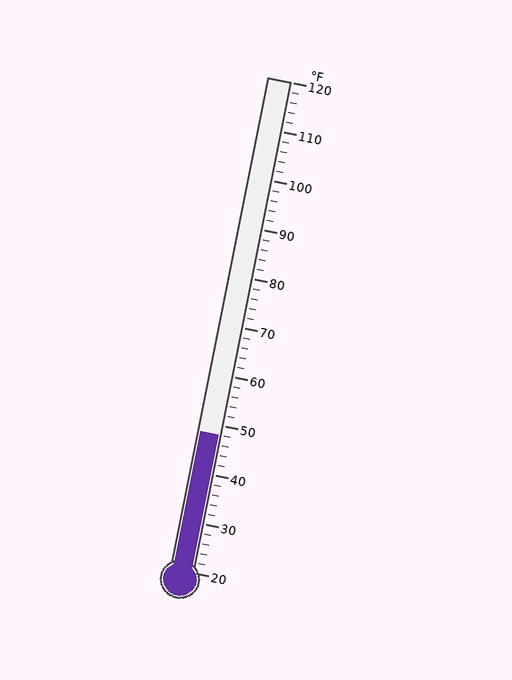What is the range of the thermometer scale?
The thermometer scale ranges from 20°F to 120°F.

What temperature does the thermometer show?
The thermometer shows approximately 48°F.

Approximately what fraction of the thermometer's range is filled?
The thermometer is filled to approximately 30% of its range.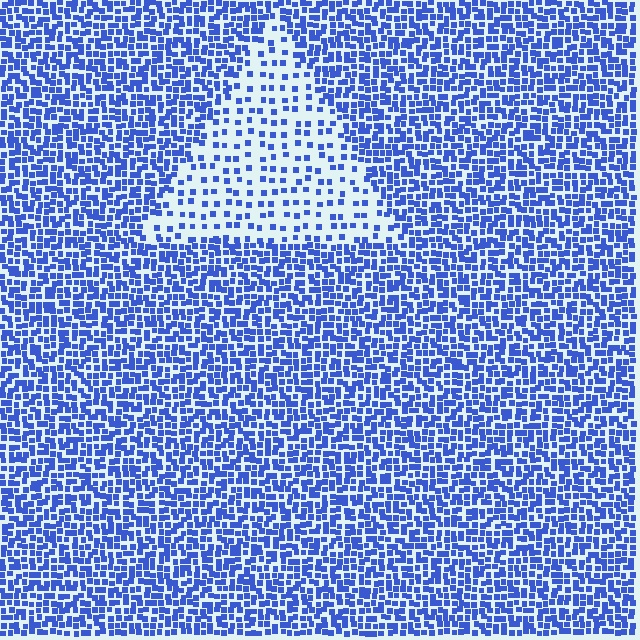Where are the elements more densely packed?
The elements are more densely packed outside the triangle boundary.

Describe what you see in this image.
The image contains small blue elements arranged at two different densities. A triangle-shaped region is visible where the elements are less densely packed than the surrounding area.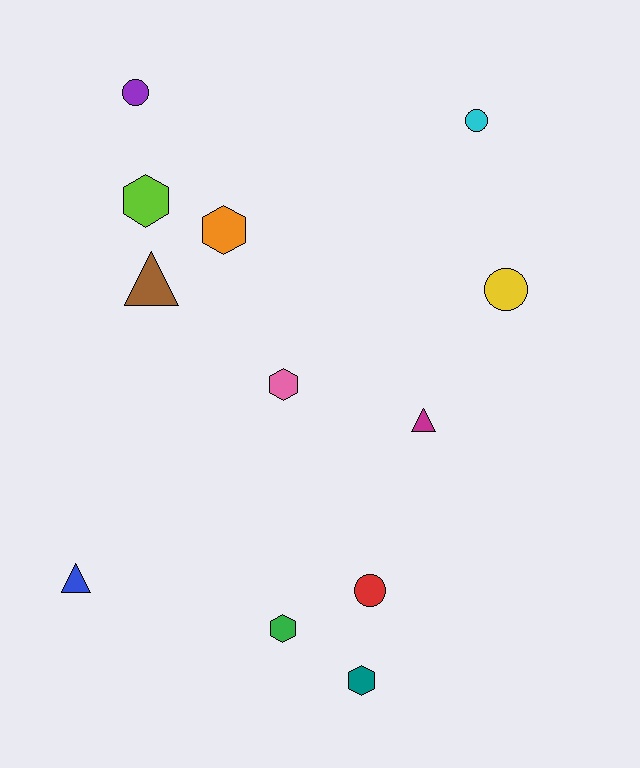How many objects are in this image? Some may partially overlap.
There are 12 objects.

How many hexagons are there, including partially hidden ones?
There are 5 hexagons.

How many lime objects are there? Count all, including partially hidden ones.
There is 1 lime object.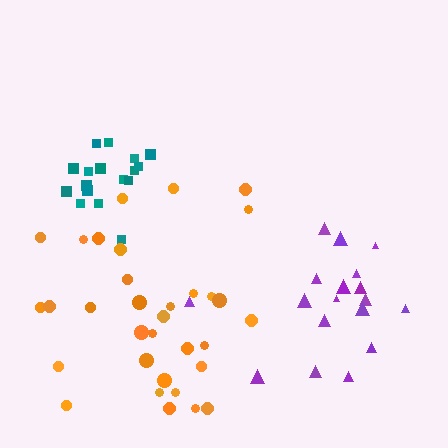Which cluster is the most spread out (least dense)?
Orange.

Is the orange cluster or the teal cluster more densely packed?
Teal.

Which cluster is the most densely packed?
Teal.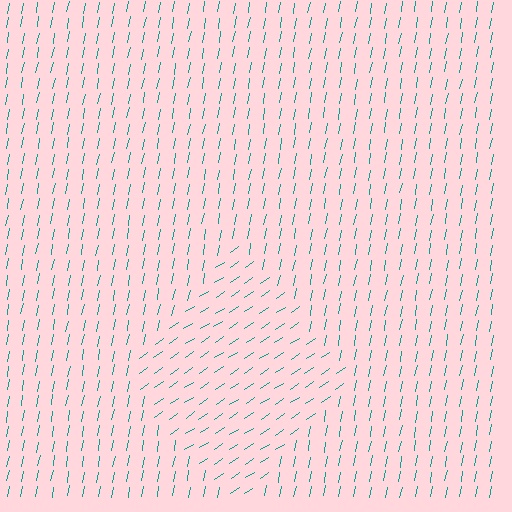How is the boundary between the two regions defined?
The boundary is defined purely by a change in line orientation (approximately 45 degrees difference). All lines are the same color and thickness.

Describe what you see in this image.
The image is filled with small teal line segments. A diamond region in the image has lines oriented differently from the surrounding lines, creating a visible texture boundary.